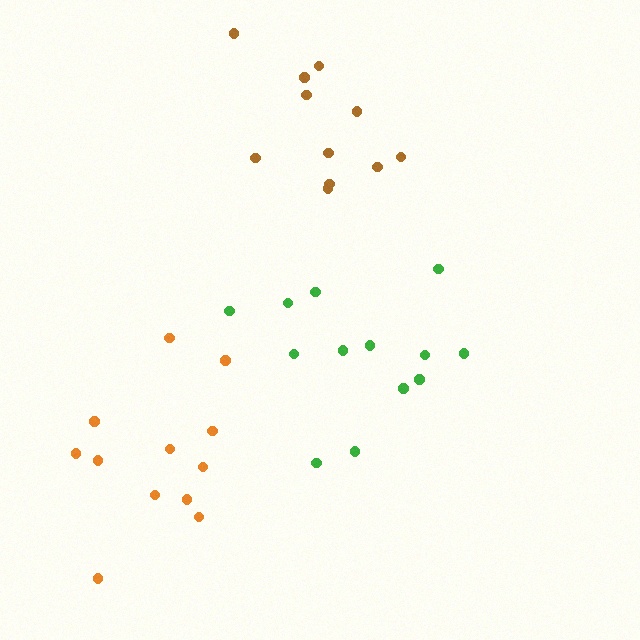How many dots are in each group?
Group 1: 12 dots, Group 2: 13 dots, Group 3: 11 dots (36 total).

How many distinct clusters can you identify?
There are 3 distinct clusters.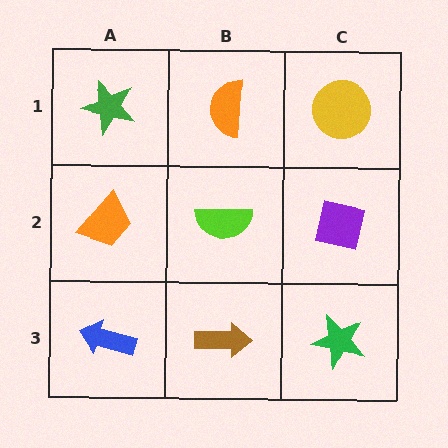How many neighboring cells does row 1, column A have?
2.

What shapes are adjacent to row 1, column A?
An orange trapezoid (row 2, column A), an orange semicircle (row 1, column B).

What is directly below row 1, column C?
A purple square.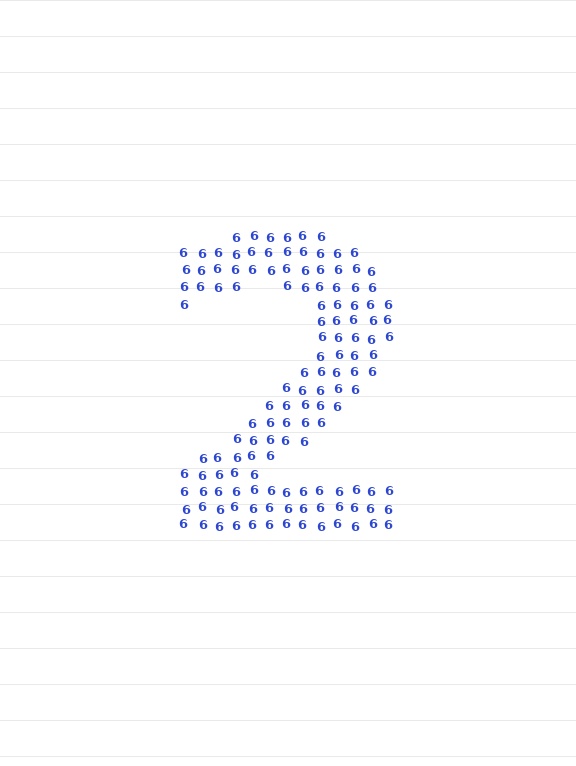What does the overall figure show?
The overall figure shows the digit 2.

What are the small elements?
The small elements are digit 6's.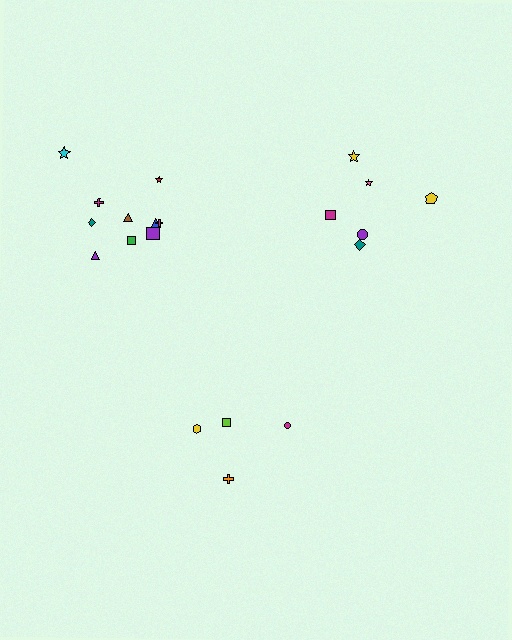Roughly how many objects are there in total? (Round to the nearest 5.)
Roughly 20 objects in total.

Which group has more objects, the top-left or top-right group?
The top-left group.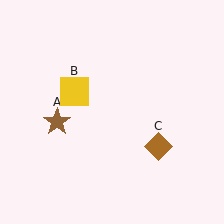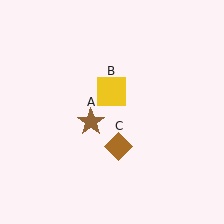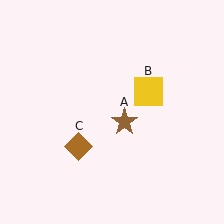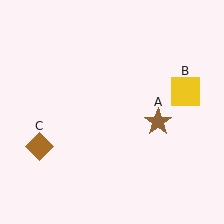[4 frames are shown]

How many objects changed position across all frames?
3 objects changed position: brown star (object A), yellow square (object B), brown diamond (object C).